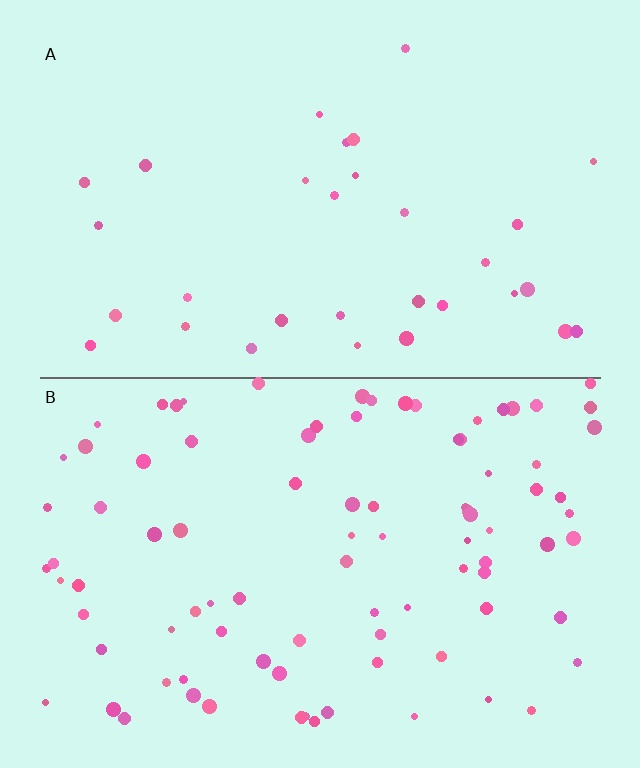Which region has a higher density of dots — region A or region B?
B (the bottom).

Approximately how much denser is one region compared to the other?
Approximately 2.8× — region B over region A.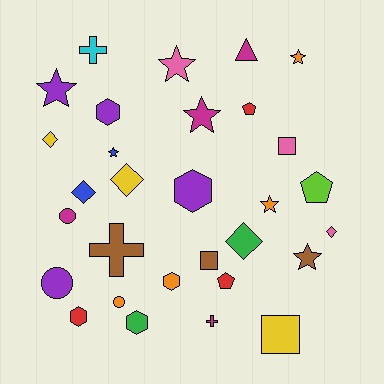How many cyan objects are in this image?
There is 1 cyan object.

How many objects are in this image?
There are 30 objects.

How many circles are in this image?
There are 3 circles.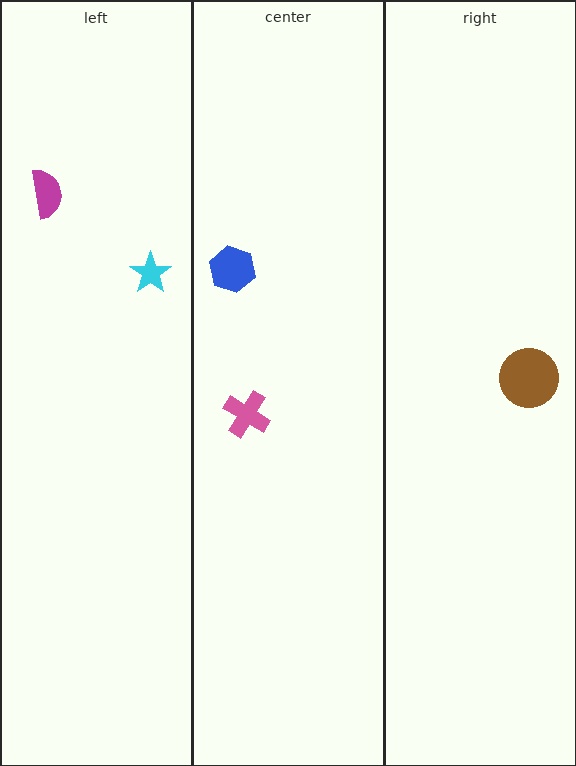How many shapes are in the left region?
2.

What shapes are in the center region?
The pink cross, the blue hexagon.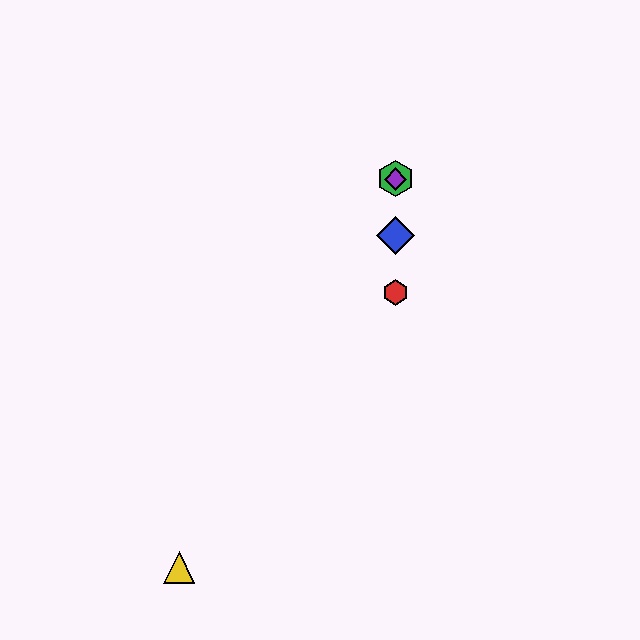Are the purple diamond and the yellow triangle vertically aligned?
No, the purple diamond is at x≈396 and the yellow triangle is at x≈179.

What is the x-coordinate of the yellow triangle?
The yellow triangle is at x≈179.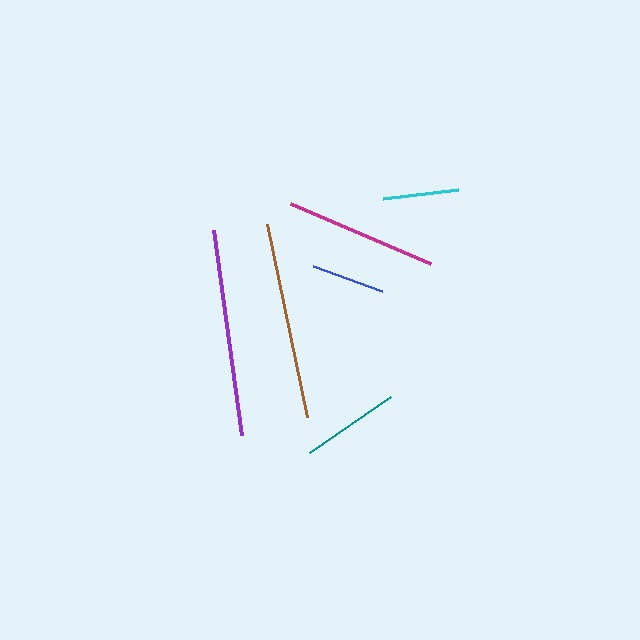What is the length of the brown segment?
The brown segment is approximately 197 pixels long.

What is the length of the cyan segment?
The cyan segment is approximately 76 pixels long.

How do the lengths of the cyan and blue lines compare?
The cyan and blue lines are approximately the same length.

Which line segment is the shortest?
The blue line is the shortest at approximately 73 pixels.